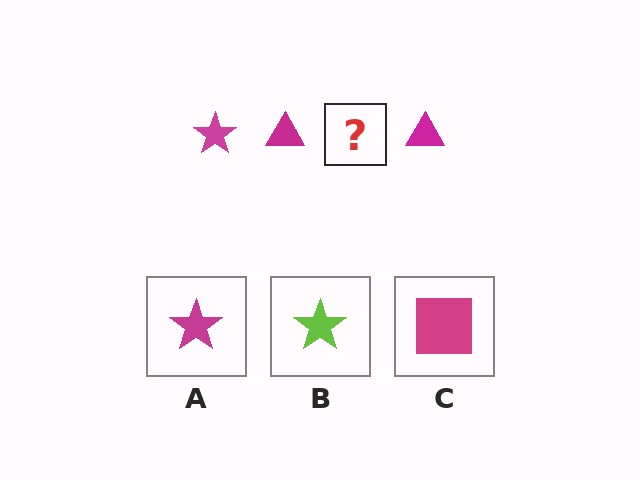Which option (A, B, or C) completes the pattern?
A.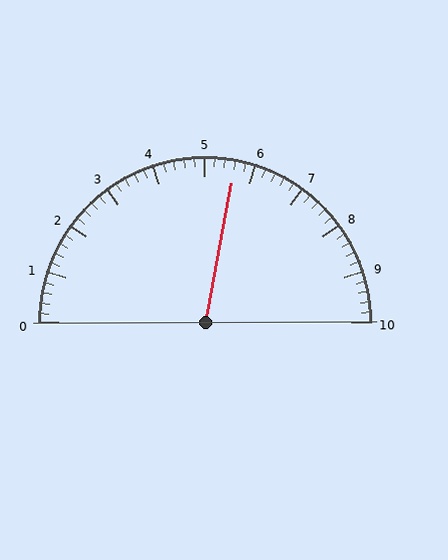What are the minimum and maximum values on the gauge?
The gauge ranges from 0 to 10.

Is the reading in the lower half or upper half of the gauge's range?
The reading is in the upper half of the range (0 to 10).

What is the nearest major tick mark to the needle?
The nearest major tick mark is 6.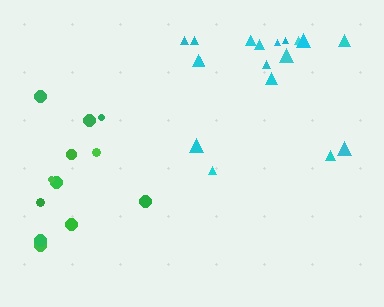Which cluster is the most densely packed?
Cyan.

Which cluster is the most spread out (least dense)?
Green.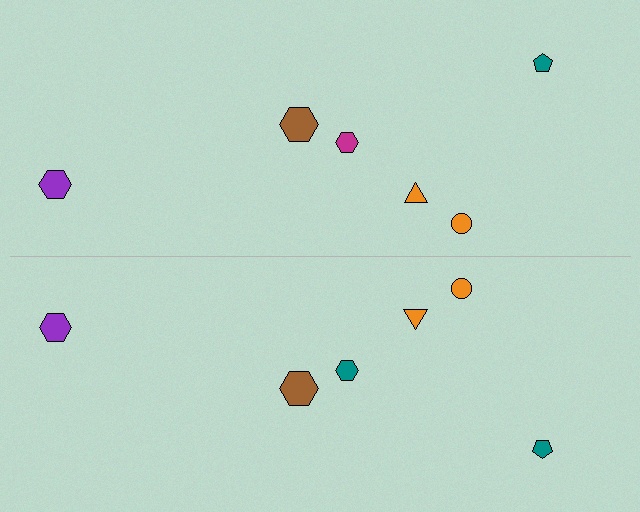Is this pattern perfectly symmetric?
No, the pattern is not perfectly symmetric. The teal hexagon on the bottom side breaks the symmetry — its mirror counterpart is magenta.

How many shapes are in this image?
There are 12 shapes in this image.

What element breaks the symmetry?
The teal hexagon on the bottom side breaks the symmetry — its mirror counterpart is magenta.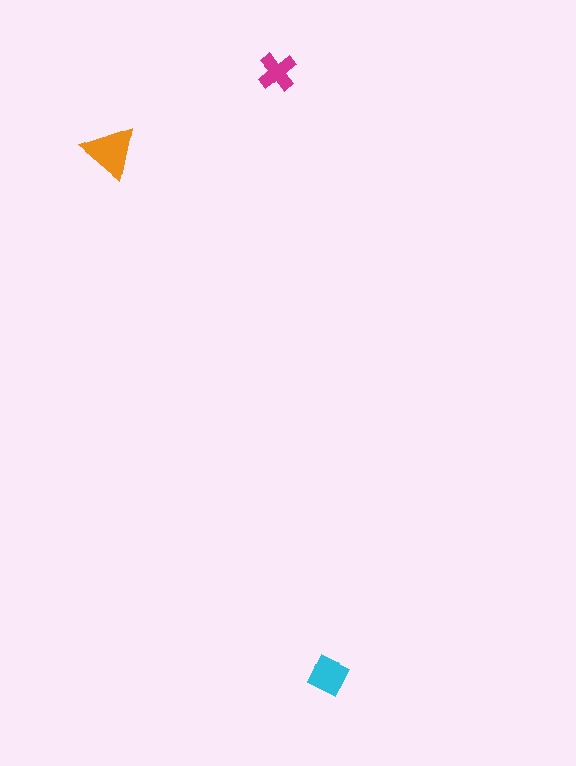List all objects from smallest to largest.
The magenta cross, the cyan square, the orange triangle.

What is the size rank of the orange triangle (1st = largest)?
1st.